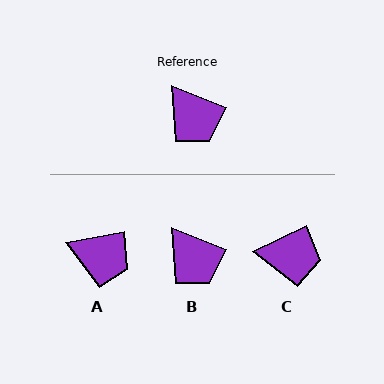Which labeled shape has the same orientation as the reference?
B.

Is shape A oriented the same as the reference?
No, it is off by about 32 degrees.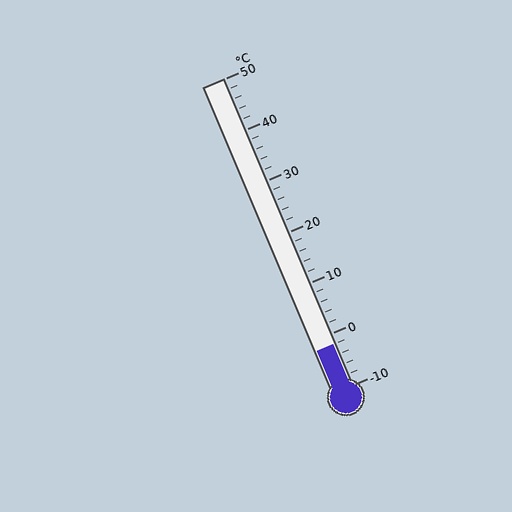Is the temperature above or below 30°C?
The temperature is below 30°C.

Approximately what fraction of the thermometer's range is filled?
The thermometer is filled to approximately 15% of its range.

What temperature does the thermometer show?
The thermometer shows approximately -2°C.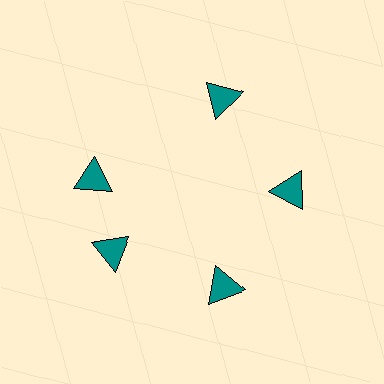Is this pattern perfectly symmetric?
No. The 5 teal triangles are arranged in a ring, but one element near the 10 o'clock position is rotated out of alignment along the ring, breaking the 5-fold rotational symmetry.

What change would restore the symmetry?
The symmetry would be restored by rotating it back into even spacing with its neighbors so that all 5 triangles sit at equal angles and equal distance from the center.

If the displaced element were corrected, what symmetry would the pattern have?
It would have 5-fold rotational symmetry — the pattern would map onto itself every 72 degrees.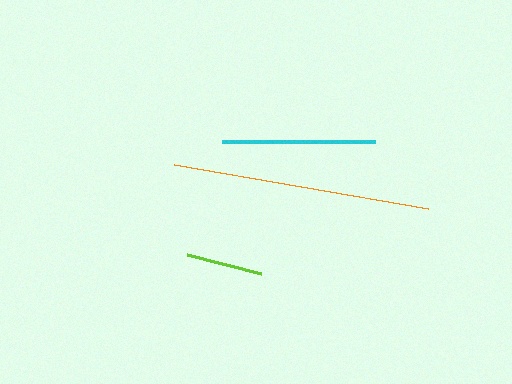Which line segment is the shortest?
The lime line is the shortest at approximately 76 pixels.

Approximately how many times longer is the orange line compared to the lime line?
The orange line is approximately 3.4 times the length of the lime line.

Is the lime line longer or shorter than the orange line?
The orange line is longer than the lime line.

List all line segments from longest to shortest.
From longest to shortest: orange, cyan, lime.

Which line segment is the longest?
The orange line is the longest at approximately 257 pixels.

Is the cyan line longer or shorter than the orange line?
The orange line is longer than the cyan line.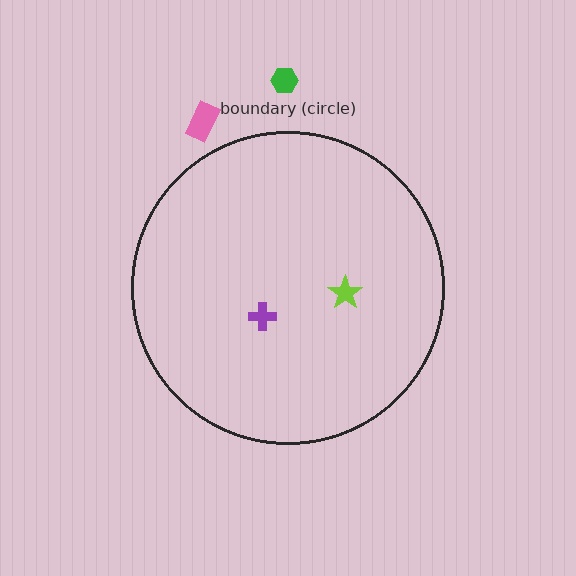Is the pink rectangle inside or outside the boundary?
Outside.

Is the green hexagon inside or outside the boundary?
Outside.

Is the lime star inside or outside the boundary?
Inside.